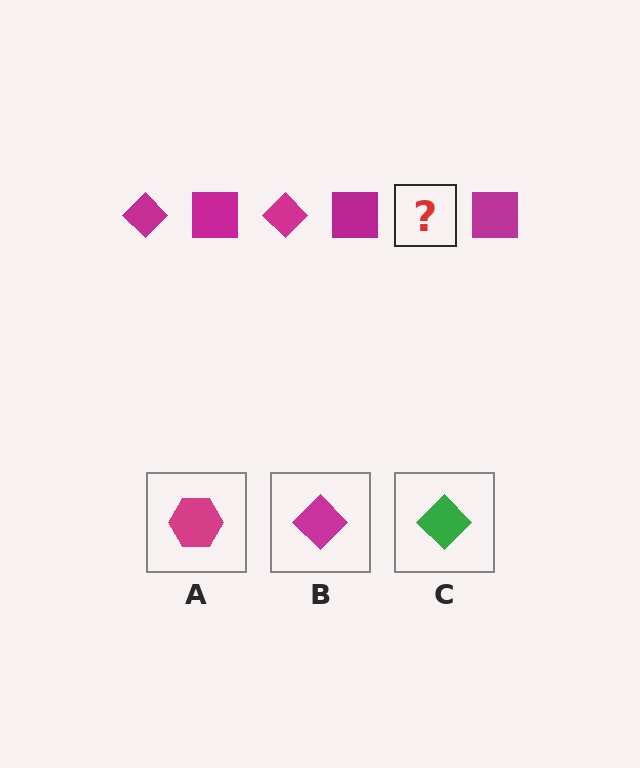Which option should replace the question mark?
Option B.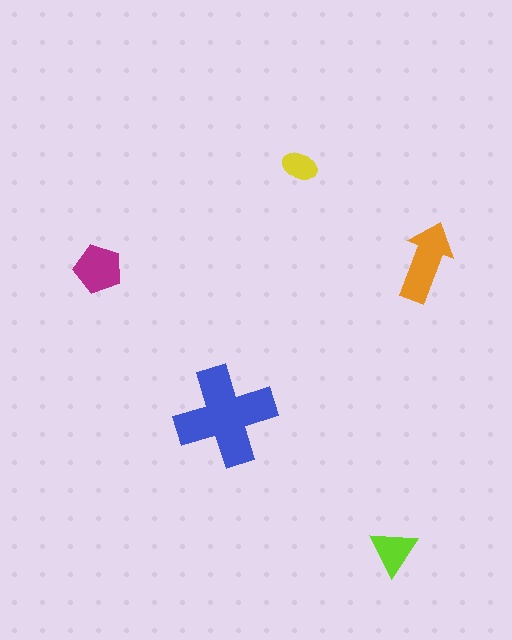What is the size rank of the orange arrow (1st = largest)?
2nd.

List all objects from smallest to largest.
The yellow ellipse, the lime triangle, the magenta pentagon, the orange arrow, the blue cross.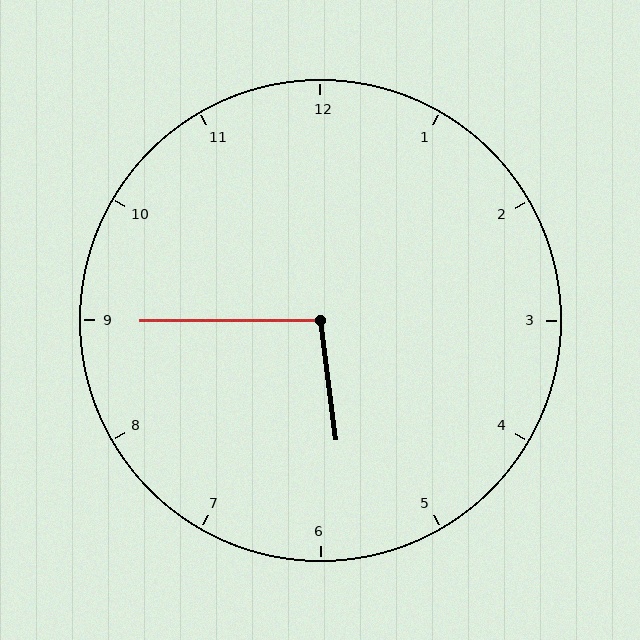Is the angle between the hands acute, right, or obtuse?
It is obtuse.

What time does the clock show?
5:45.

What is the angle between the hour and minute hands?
Approximately 98 degrees.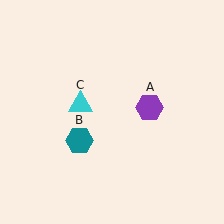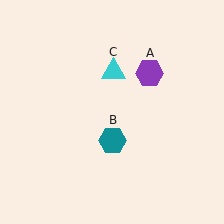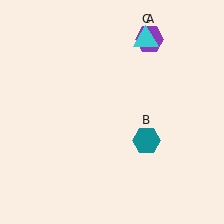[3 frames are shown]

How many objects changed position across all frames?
3 objects changed position: purple hexagon (object A), teal hexagon (object B), cyan triangle (object C).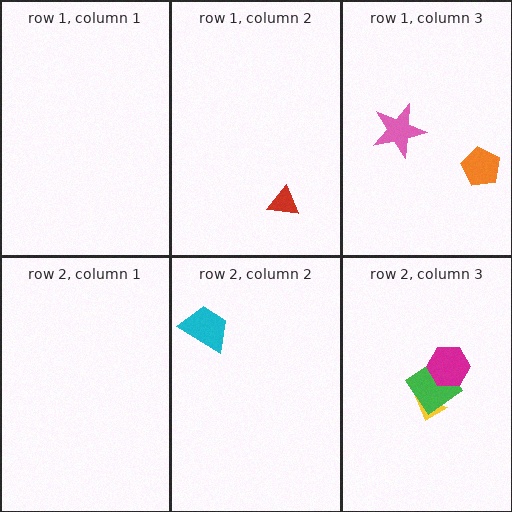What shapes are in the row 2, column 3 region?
The yellow arrow, the green diamond, the magenta hexagon.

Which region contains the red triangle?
The row 1, column 2 region.